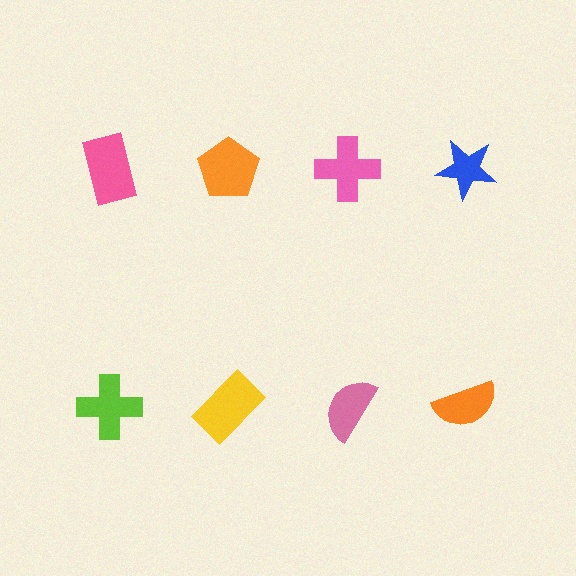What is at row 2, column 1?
A lime cross.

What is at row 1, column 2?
An orange pentagon.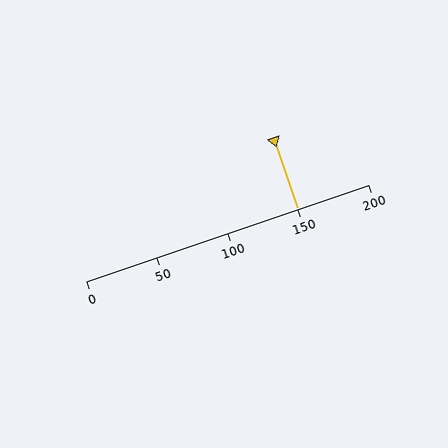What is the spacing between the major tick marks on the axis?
The major ticks are spaced 50 apart.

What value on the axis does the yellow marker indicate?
The marker indicates approximately 150.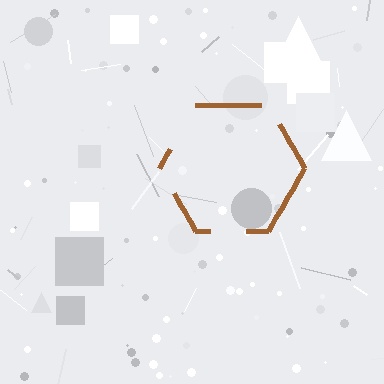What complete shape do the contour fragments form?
The contour fragments form a hexagon.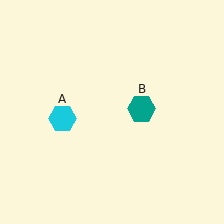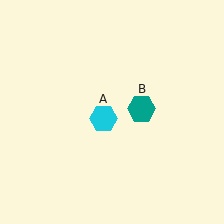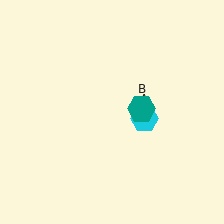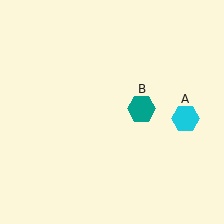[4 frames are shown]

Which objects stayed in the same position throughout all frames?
Teal hexagon (object B) remained stationary.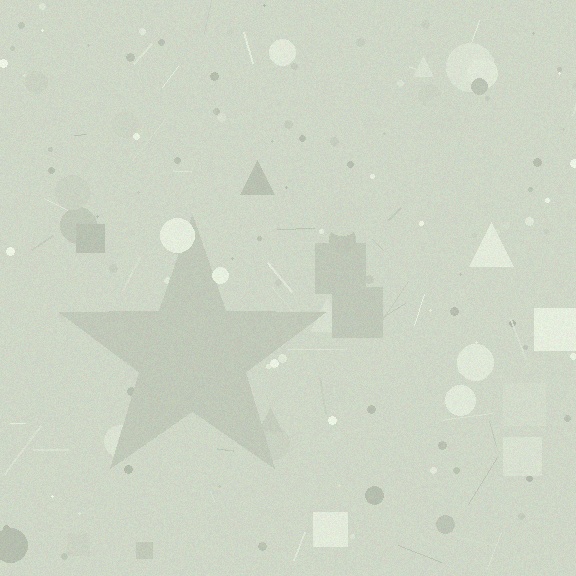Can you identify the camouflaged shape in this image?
The camouflaged shape is a star.